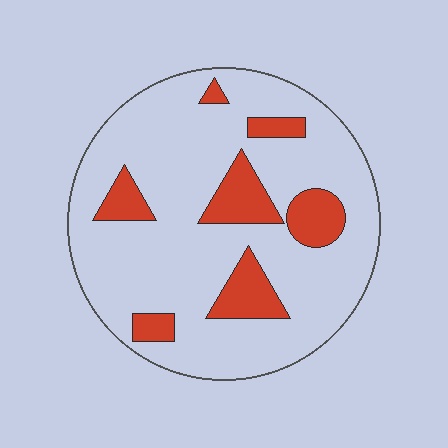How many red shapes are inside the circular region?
7.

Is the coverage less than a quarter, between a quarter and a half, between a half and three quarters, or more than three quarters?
Less than a quarter.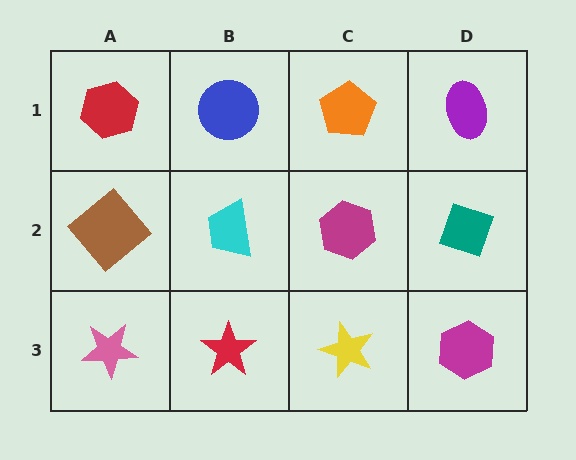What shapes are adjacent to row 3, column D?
A teal diamond (row 2, column D), a yellow star (row 3, column C).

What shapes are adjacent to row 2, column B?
A blue circle (row 1, column B), a red star (row 3, column B), a brown diamond (row 2, column A), a magenta hexagon (row 2, column C).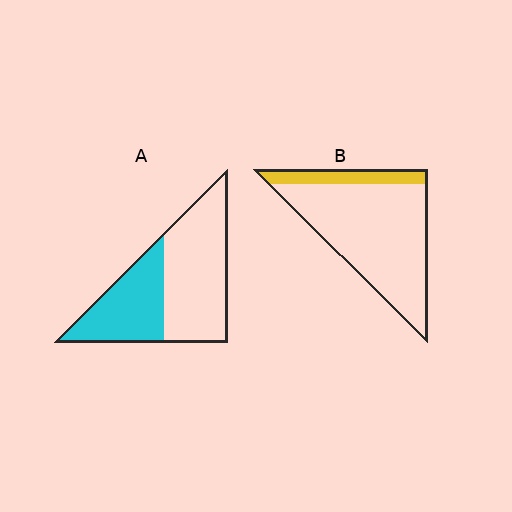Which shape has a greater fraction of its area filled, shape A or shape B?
Shape A.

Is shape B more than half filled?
No.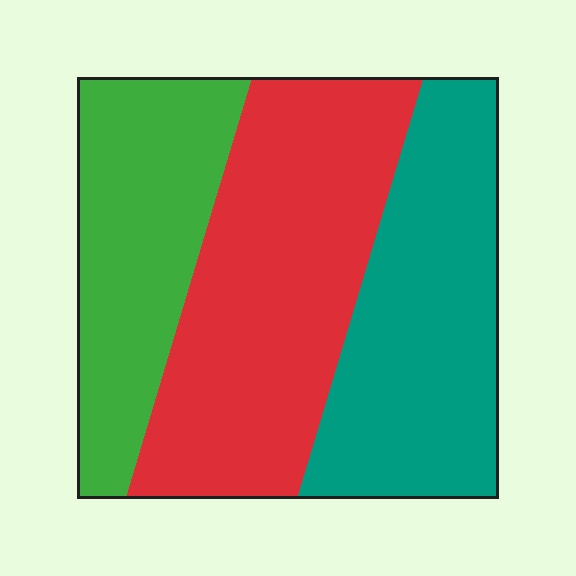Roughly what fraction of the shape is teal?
Teal takes up between a quarter and a half of the shape.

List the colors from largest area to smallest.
From largest to smallest: red, teal, green.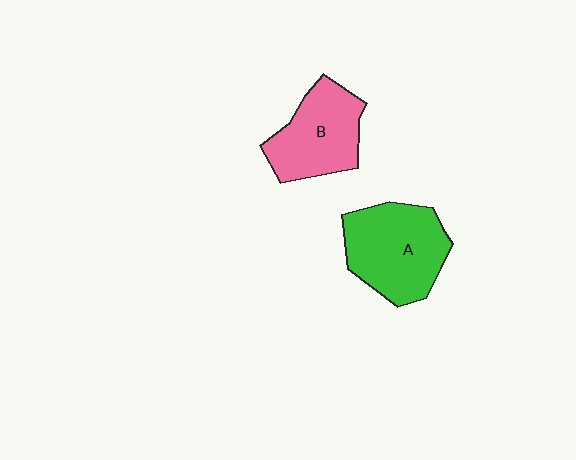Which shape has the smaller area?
Shape B (pink).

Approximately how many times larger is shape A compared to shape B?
Approximately 1.2 times.